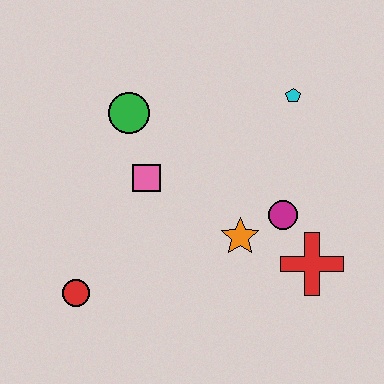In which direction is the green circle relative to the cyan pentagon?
The green circle is to the left of the cyan pentagon.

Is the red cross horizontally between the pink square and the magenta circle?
No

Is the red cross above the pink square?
No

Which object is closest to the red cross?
The magenta circle is closest to the red cross.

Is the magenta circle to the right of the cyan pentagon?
No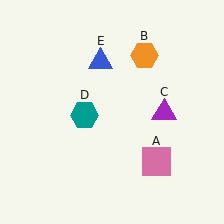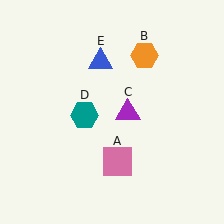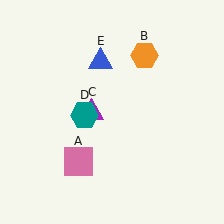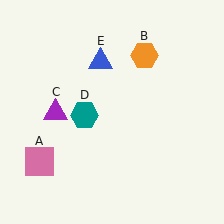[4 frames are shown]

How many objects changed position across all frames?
2 objects changed position: pink square (object A), purple triangle (object C).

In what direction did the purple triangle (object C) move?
The purple triangle (object C) moved left.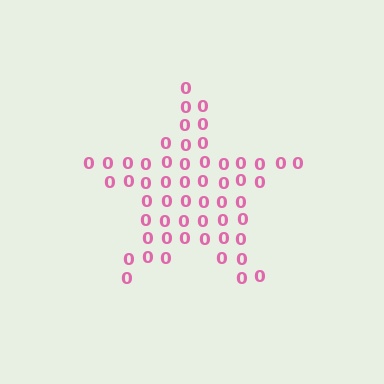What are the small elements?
The small elements are digit 0's.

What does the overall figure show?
The overall figure shows a star.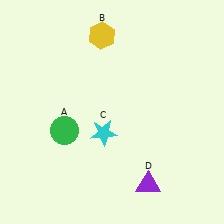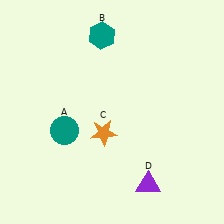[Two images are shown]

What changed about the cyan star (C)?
In Image 1, C is cyan. In Image 2, it changed to orange.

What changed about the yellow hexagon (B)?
In Image 1, B is yellow. In Image 2, it changed to teal.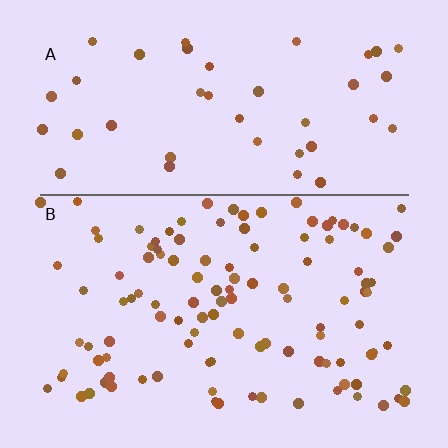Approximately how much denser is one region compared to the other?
Approximately 2.5× — region B over region A.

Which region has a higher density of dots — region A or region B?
B (the bottom).